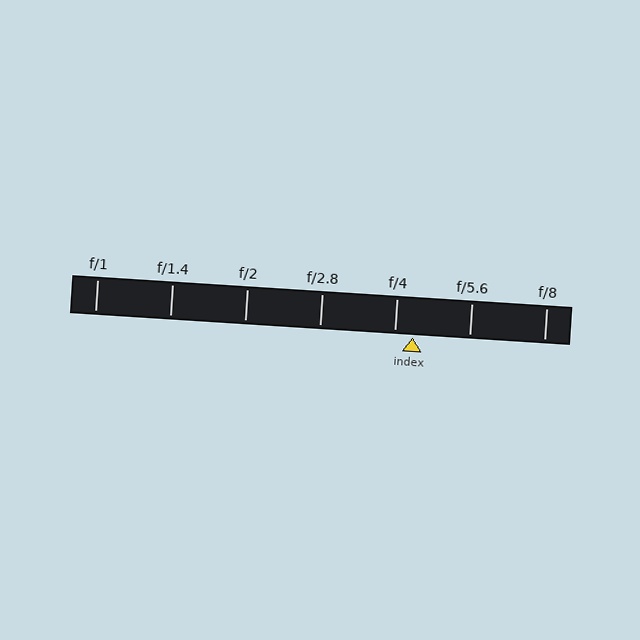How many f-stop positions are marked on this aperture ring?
There are 7 f-stop positions marked.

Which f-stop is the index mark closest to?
The index mark is closest to f/4.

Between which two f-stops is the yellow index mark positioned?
The index mark is between f/4 and f/5.6.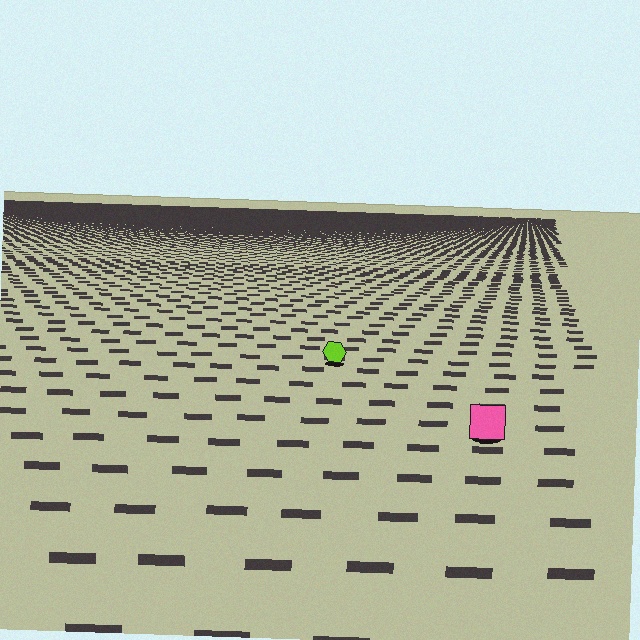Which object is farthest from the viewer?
The lime hexagon is farthest from the viewer. It appears smaller and the ground texture around it is denser.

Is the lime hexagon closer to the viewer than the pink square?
No. The pink square is closer — you can tell from the texture gradient: the ground texture is coarser near it.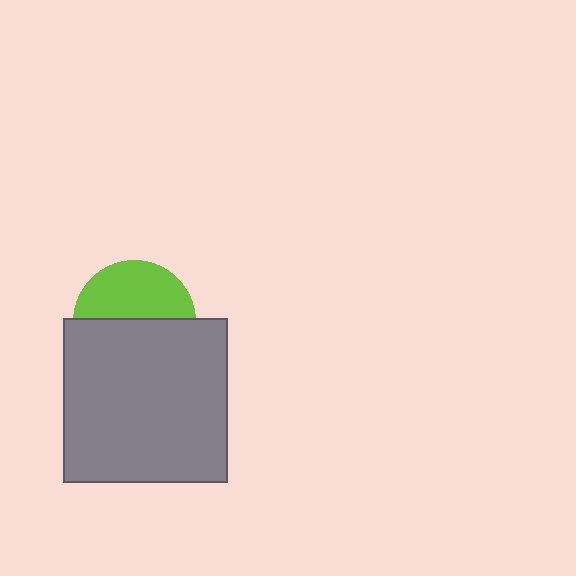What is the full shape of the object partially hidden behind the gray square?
The partially hidden object is a lime circle.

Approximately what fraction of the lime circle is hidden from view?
Roughly 55% of the lime circle is hidden behind the gray square.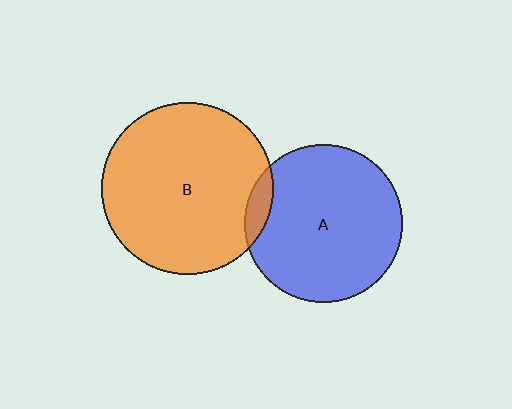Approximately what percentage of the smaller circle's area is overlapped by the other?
Approximately 5%.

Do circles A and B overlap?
Yes.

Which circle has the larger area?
Circle B (orange).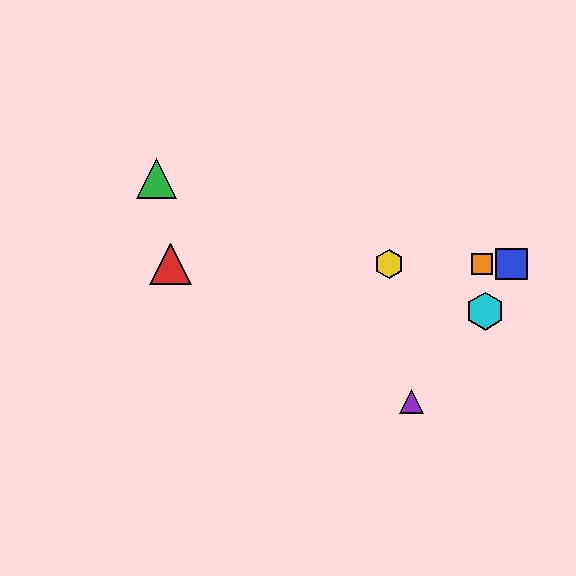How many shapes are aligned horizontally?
4 shapes (the red triangle, the blue square, the yellow hexagon, the orange square) are aligned horizontally.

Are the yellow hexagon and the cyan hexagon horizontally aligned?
No, the yellow hexagon is at y≈264 and the cyan hexagon is at y≈311.